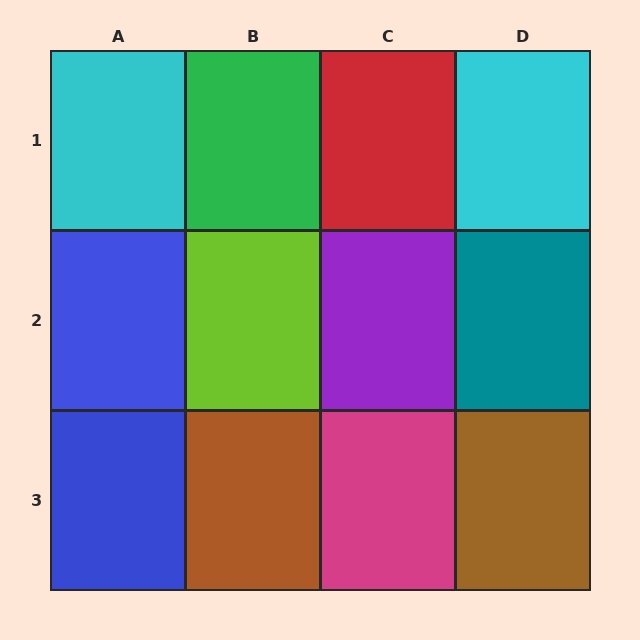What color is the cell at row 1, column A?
Cyan.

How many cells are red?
1 cell is red.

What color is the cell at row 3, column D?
Brown.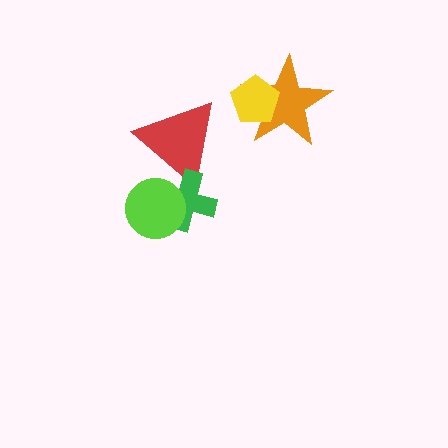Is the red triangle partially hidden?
Yes, it is partially covered by another shape.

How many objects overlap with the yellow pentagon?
1 object overlaps with the yellow pentagon.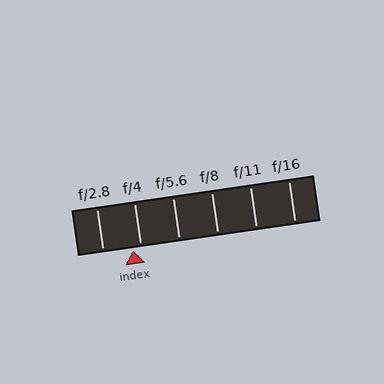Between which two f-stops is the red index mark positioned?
The index mark is between f/2.8 and f/4.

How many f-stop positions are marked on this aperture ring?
There are 6 f-stop positions marked.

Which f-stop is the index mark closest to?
The index mark is closest to f/4.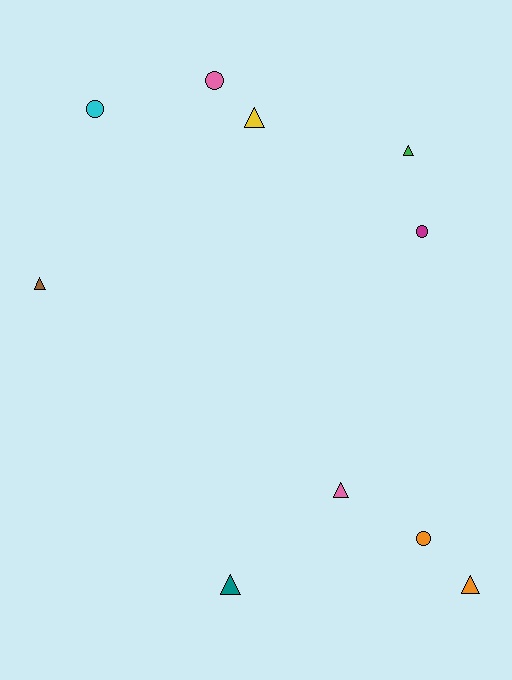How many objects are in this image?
There are 10 objects.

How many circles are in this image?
There are 4 circles.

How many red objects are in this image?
There are no red objects.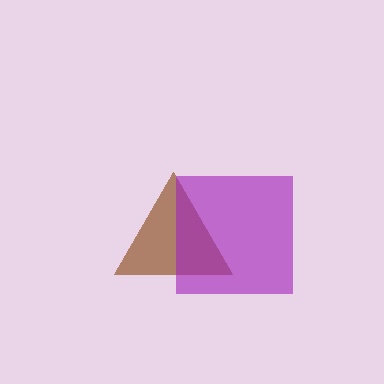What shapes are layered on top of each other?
The layered shapes are: a brown triangle, a purple square.